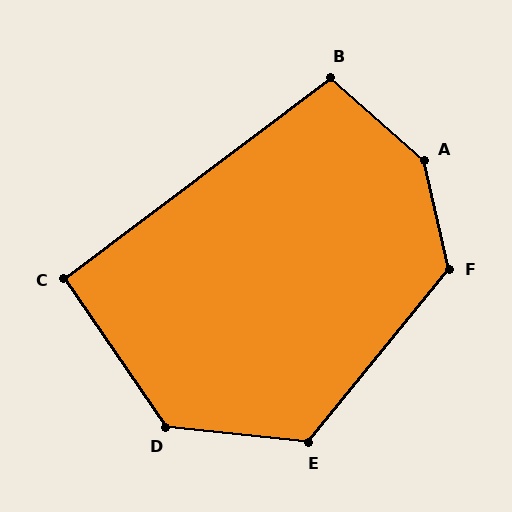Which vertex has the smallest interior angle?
C, at approximately 93 degrees.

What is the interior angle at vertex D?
Approximately 131 degrees (obtuse).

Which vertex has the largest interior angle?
A, at approximately 144 degrees.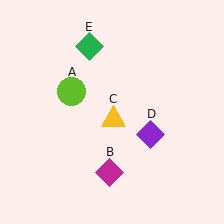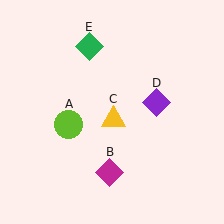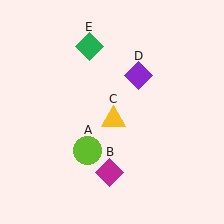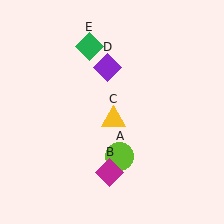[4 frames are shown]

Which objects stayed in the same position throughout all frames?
Magenta diamond (object B) and yellow triangle (object C) and green diamond (object E) remained stationary.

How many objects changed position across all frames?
2 objects changed position: lime circle (object A), purple diamond (object D).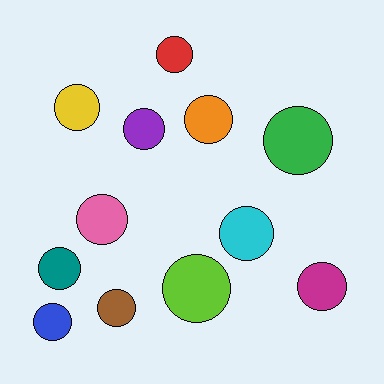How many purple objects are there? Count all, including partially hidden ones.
There is 1 purple object.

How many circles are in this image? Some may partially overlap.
There are 12 circles.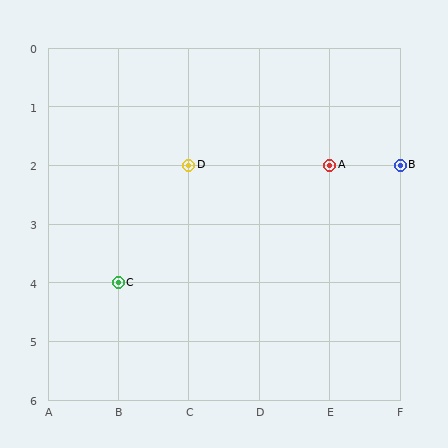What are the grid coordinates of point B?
Point B is at grid coordinates (F, 2).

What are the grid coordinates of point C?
Point C is at grid coordinates (B, 4).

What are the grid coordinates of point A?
Point A is at grid coordinates (E, 2).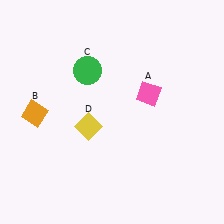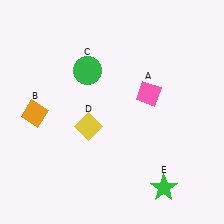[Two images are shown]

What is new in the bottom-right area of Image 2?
A green star (E) was added in the bottom-right area of Image 2.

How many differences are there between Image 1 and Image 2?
There is 1 difference between the two images.